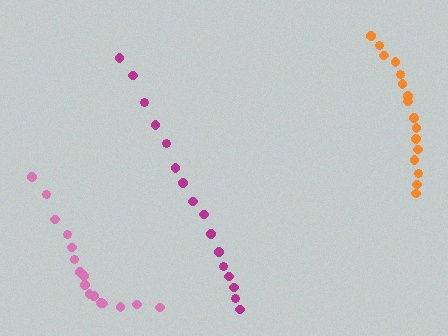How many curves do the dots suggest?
There are 3 distinct paths.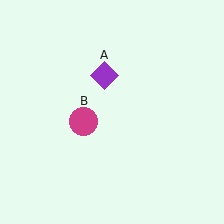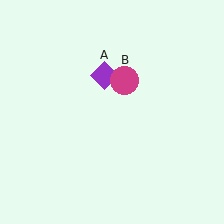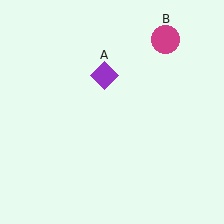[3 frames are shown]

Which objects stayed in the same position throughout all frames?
Purple diamond (object A) remained stationary.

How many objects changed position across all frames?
1 object changed position: magenta circle (object B).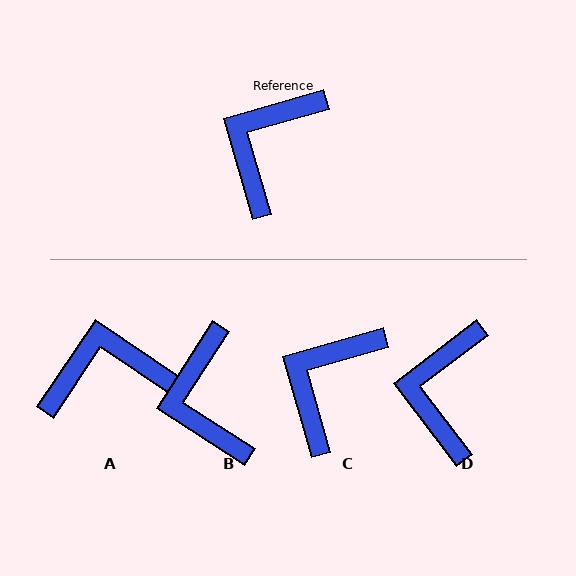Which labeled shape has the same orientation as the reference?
C.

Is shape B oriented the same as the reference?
No, it is off by about 41 degrees.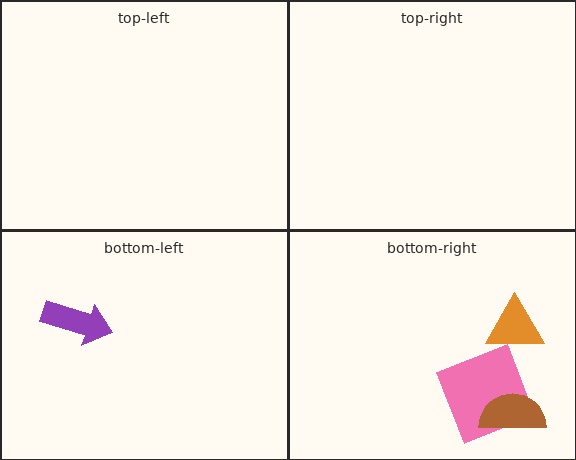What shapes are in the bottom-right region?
The pink square, the brown semicircle, the orange triangle.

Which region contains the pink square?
The bottom-right region.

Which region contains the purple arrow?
The bottom-left region.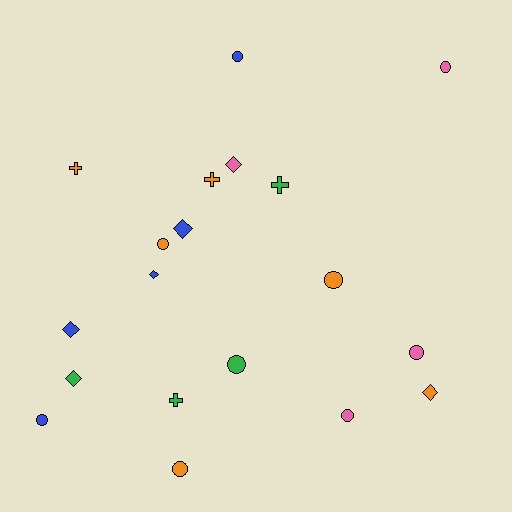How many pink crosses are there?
There are no pink crosses.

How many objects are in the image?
There are 19 objects.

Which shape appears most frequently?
Circle, with 9 objects.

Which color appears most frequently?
Orange, with 6 objects.